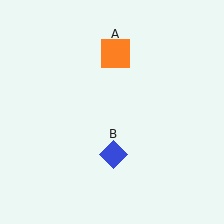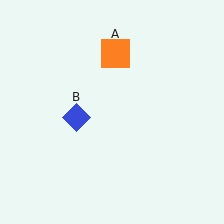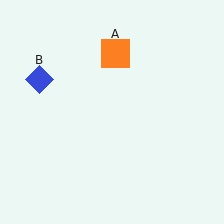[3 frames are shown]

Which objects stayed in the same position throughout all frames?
Orange square (object A) remained stationary.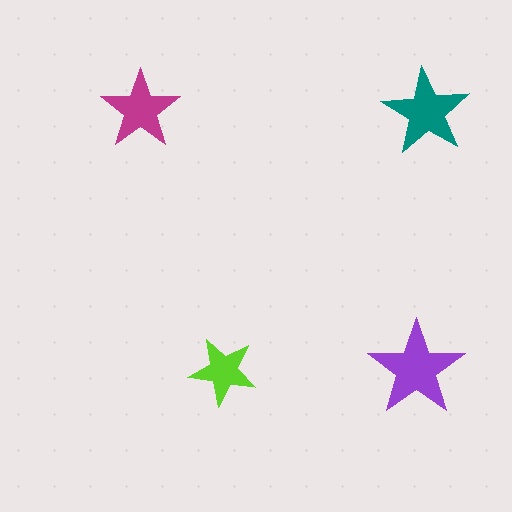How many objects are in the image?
There are 4 objects in the image.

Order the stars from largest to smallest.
the purple one, the teal one, the magenta one, the lime one.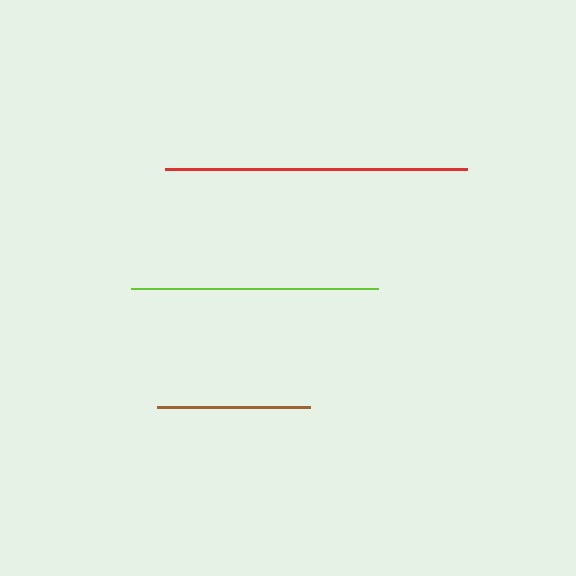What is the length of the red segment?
The red segment is approximately 302 pixels long.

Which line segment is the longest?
The red line is the longest at approximately 302 pixels.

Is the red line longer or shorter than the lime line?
The red line is longer than the lime line.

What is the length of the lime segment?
The lime segment is approximately 247 pixels long.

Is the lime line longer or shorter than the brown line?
The lime line is longer than the brown line.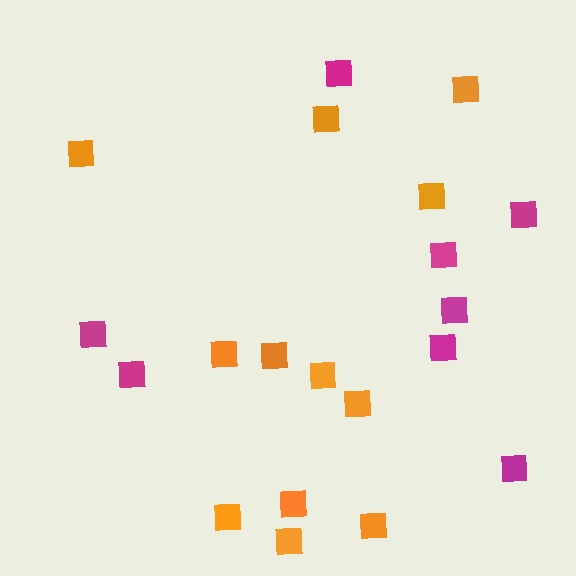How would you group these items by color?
There are 2 groups: one group of magenta squares (8) and one group of orange squares (12).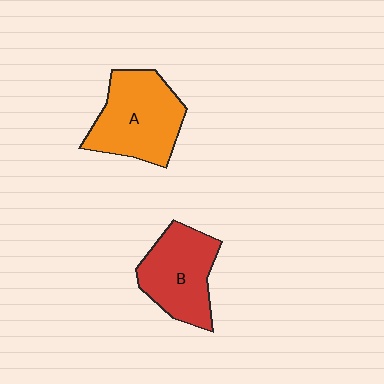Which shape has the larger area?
Shape A (orange).